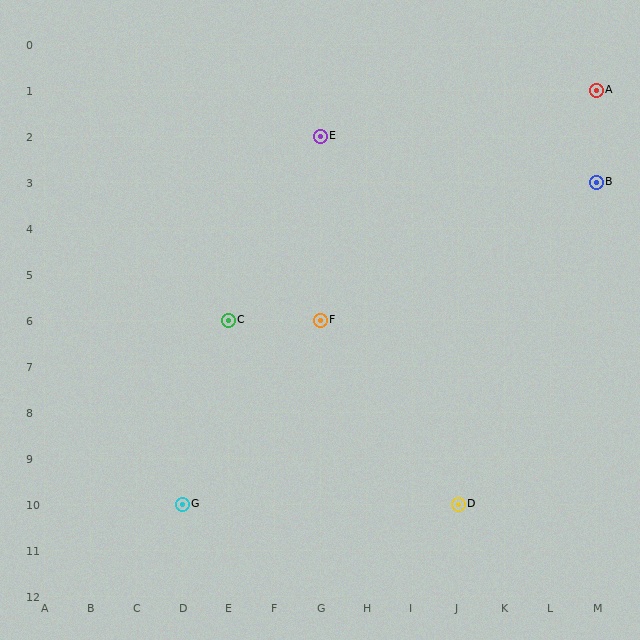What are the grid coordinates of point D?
Point D is at grid coordinates (J, 10).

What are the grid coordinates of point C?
Point C is at grid coordinates (E, 6).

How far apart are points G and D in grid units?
Points G and D are 6 columns apart.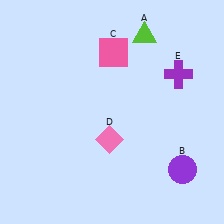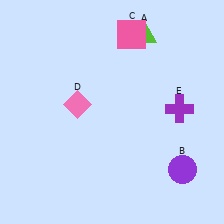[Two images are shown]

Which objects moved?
The objects that moved are: the pink square (C), the pink diamond (D), the purple cross (E).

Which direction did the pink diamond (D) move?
The pink diamond (D) moved up.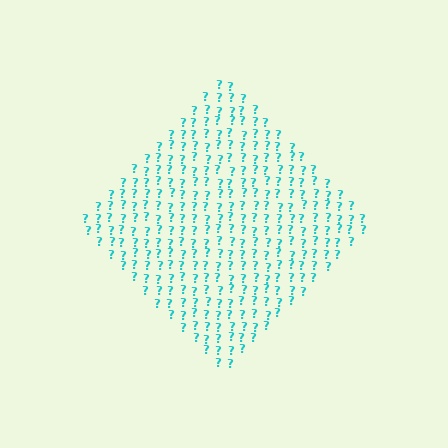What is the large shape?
The large shape is a diamond.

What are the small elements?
The small elements are question marks.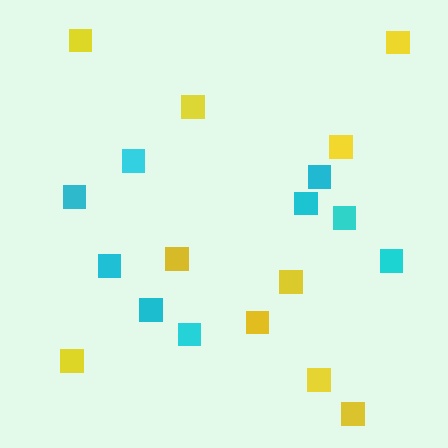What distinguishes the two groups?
There are 2 groups: one group of cyan squares (9) and one group of yellow squares (10).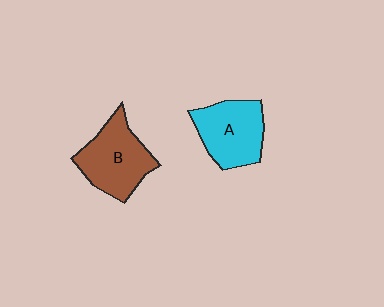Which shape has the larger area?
Shape B (brown).